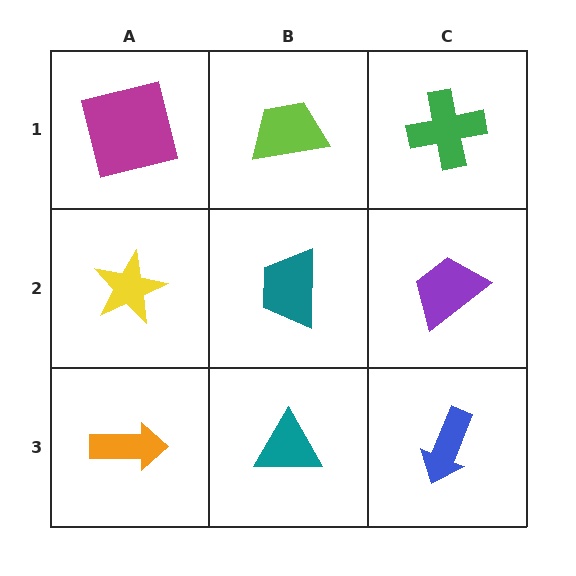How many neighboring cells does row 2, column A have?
3.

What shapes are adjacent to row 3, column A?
A yellow star (row 2, column A), a teal triangle (row 3, column B).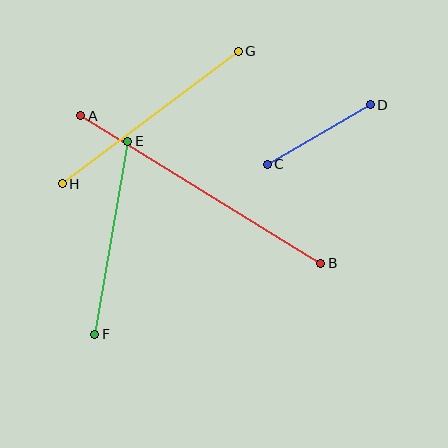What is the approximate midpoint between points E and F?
The midpoint is at approximately (111, 238) pixels.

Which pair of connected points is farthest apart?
Points A and B are farthest apart.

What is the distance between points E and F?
The distance is approximately 196 pixels.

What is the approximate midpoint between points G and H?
The midpoint is at approximately (150, 117) pixels.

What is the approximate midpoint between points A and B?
The midpoint is at approximately (201, 189) pixels.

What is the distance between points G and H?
The distance is approximately 220 pixels.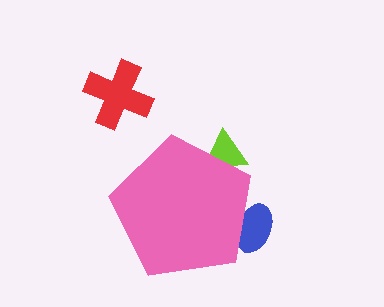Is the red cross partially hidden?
No, the red cross is fully visible.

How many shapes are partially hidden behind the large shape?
2 shapes are partially hidden.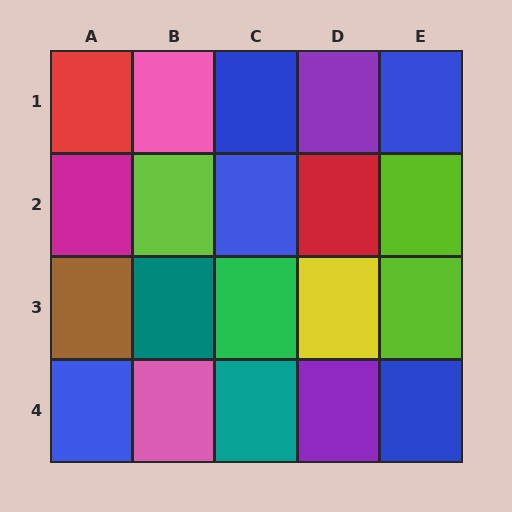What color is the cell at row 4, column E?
Blue.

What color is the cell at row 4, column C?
Teal.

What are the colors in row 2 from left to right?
Magenta, lime, blue, red, lime.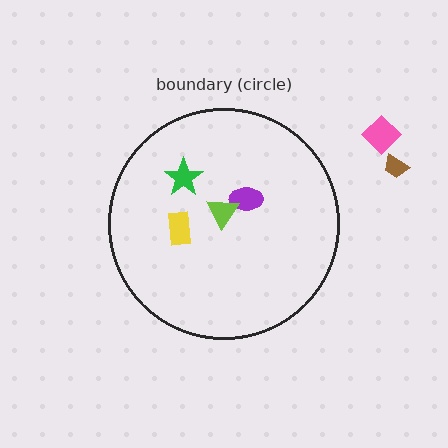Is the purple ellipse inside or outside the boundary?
Inside.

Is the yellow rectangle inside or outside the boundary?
Inside.